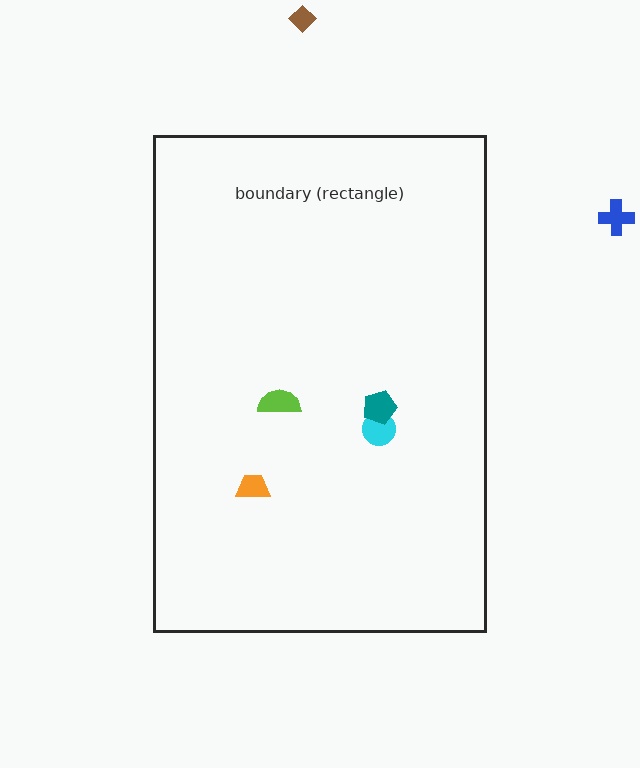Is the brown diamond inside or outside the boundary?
Outside.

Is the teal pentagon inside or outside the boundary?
Inside.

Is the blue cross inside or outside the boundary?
Outside.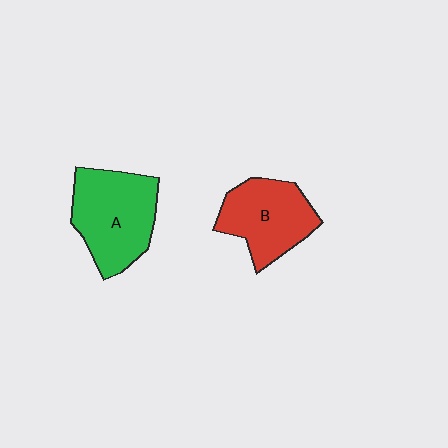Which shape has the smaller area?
Shape B (red).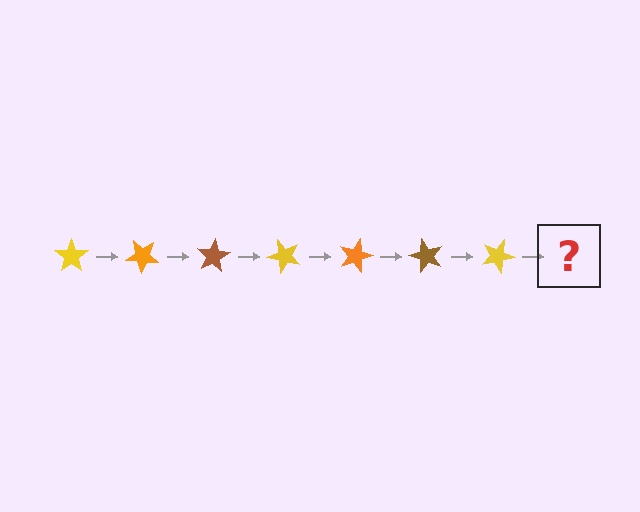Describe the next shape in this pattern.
It should be an orange star, rotated 280 degrees from the start.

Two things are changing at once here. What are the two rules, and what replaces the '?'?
The two rules are that it rotates 40 degrees each step and the color cycles through yellow, orange, and brown. The '?' should be an orange star, rotated 280 degrees from the start.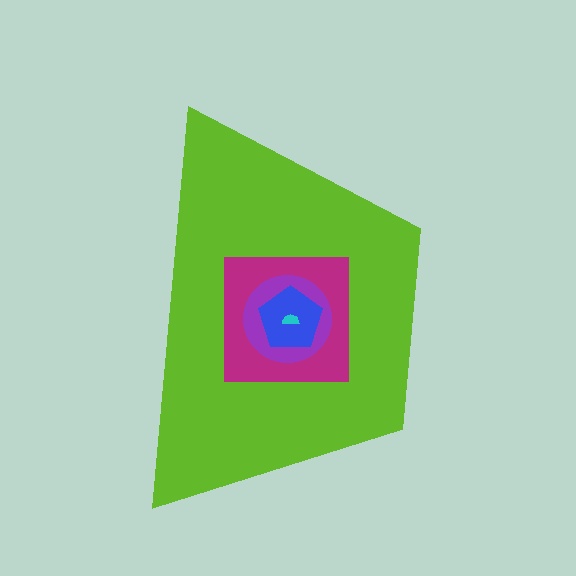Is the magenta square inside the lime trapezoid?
Yes.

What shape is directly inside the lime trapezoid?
The magenta square.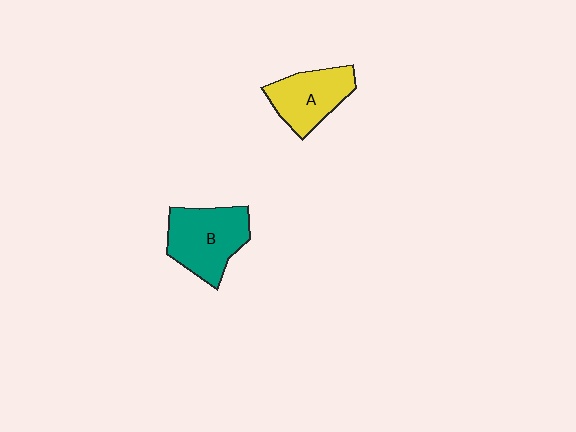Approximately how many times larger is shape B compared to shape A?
Approximately 1.2 times.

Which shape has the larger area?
Shape B (teal).